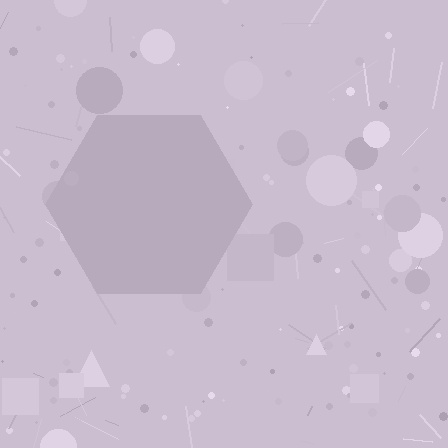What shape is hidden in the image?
A hexagon is hidden in the image.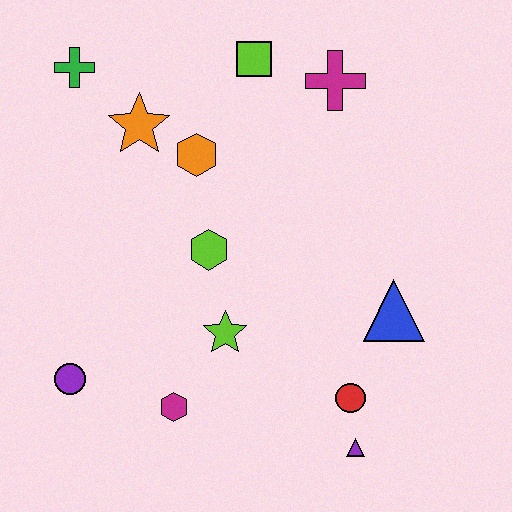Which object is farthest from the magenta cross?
The purple circle is farthest from the magenta cross.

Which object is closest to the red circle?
The purple triangle is closest to the red circle.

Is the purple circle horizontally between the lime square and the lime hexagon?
No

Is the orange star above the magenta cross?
No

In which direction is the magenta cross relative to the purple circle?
The magenta cross is above the purple circle.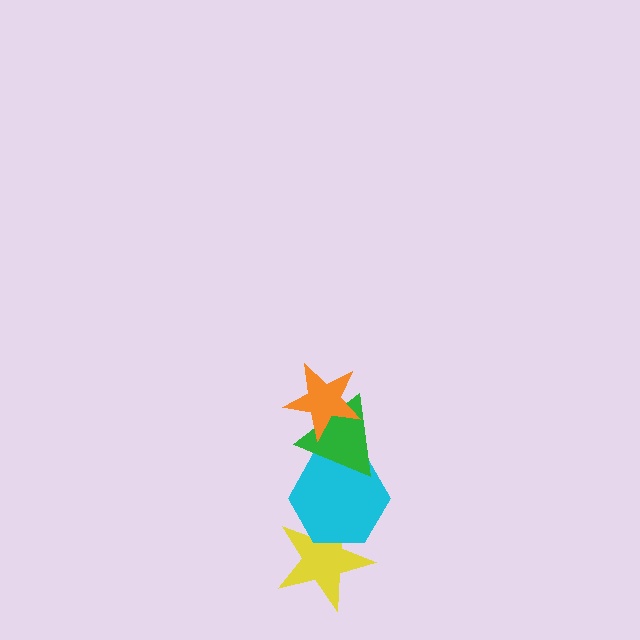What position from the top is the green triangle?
The green triangle is 2nd from the top.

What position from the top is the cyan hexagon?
The cyan hexagon is 3rd from the top.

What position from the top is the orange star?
The orange star is 1st from the top.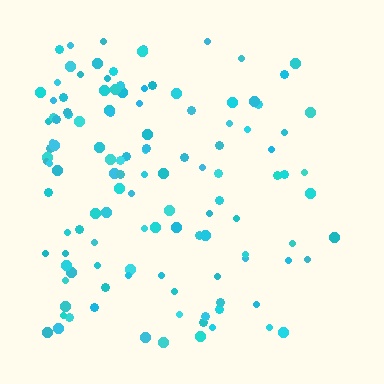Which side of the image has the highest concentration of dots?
The left.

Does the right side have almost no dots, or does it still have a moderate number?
Still a moderate number, just noticeably fewer than the left.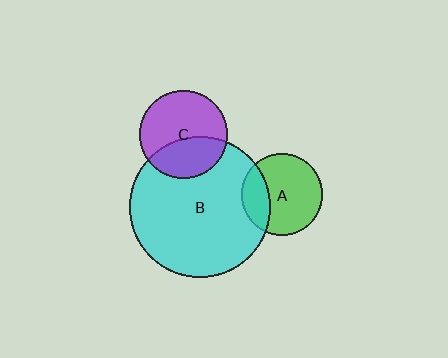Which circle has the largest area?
Circle B (cyan).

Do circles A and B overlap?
Yes.